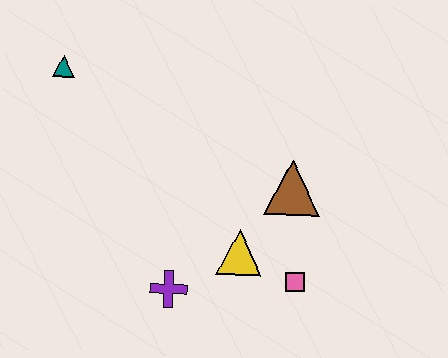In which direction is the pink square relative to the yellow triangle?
The pink square is to the right of the yellow triangle.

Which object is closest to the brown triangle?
The yellow triangle is closest to the brown triangle.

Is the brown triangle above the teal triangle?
No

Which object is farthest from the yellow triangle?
The teal triangle is farthest from the yellow triangle.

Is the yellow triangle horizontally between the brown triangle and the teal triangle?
Yes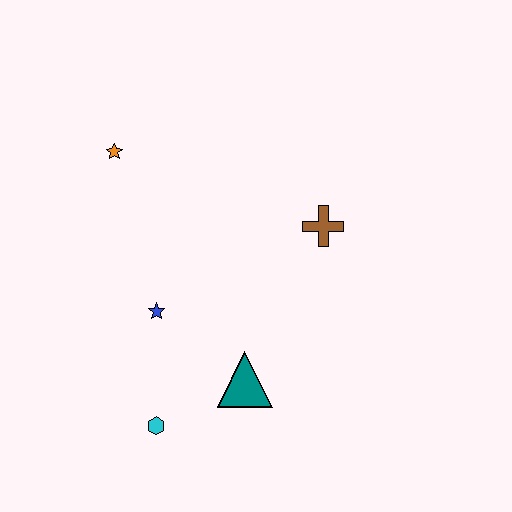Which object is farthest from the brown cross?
The cyan hexagon is farthest from the brown cross.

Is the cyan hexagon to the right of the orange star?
Yes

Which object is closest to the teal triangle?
The cyan hexagon is closest to the teal triangle.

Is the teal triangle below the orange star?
Yes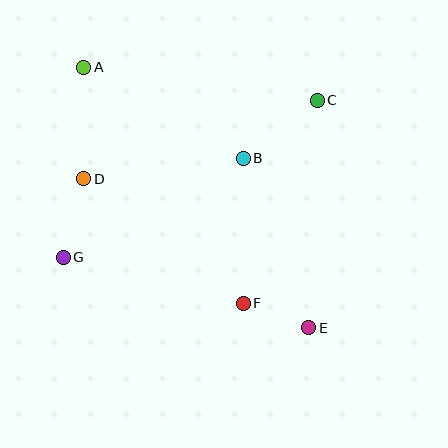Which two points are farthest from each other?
Points A and E are farthest from each other.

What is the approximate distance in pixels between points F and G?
The distance between F and G is approximately 185 pixels.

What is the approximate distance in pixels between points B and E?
The distance between B and E is approximately 182 pixels.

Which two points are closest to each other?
Points E and F are closest to each other.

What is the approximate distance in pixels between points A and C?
The distance between A and C is approximately 236 pixels.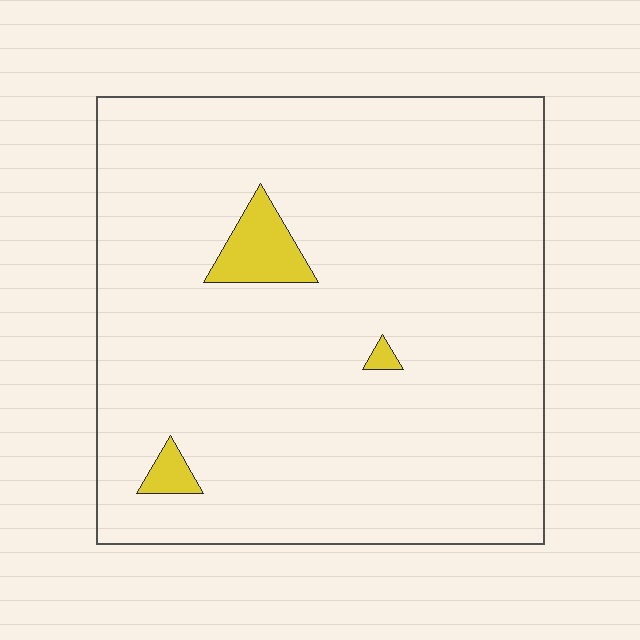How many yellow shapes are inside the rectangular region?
3.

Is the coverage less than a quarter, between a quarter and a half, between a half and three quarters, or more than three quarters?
Less than a quarter.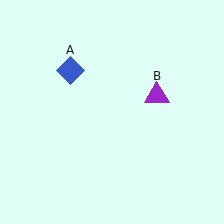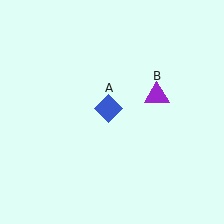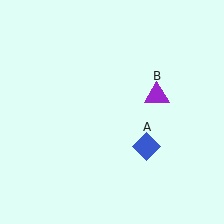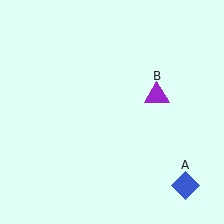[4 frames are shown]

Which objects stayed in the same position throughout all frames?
Purple triangle (object B) remained stationary.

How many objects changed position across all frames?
1 object changed position: blue diamond (object A).